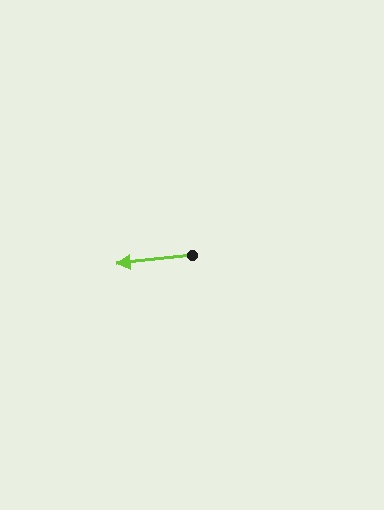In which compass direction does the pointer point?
West.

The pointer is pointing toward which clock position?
Roughly 9 o'clock.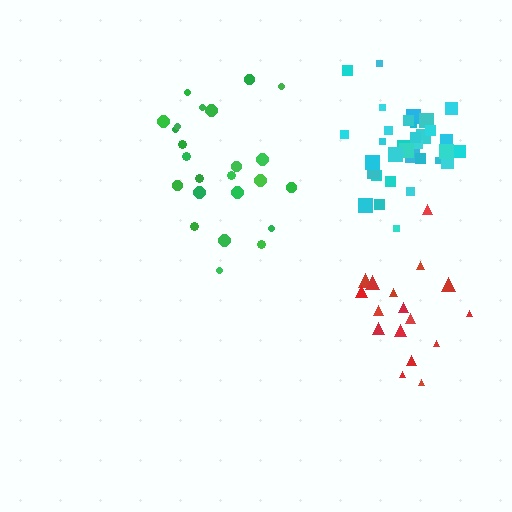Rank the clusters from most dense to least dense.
cyan, red, green.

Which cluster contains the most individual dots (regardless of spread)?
Cyan (35).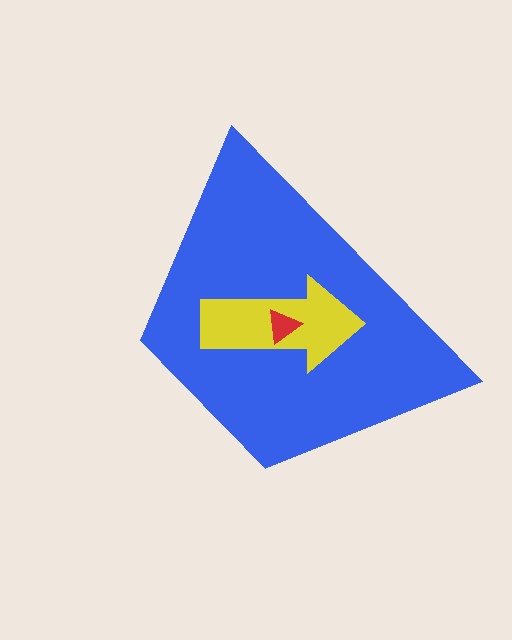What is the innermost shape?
The red triangle.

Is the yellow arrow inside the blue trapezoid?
Yes.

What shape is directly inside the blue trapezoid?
The yellow arrow.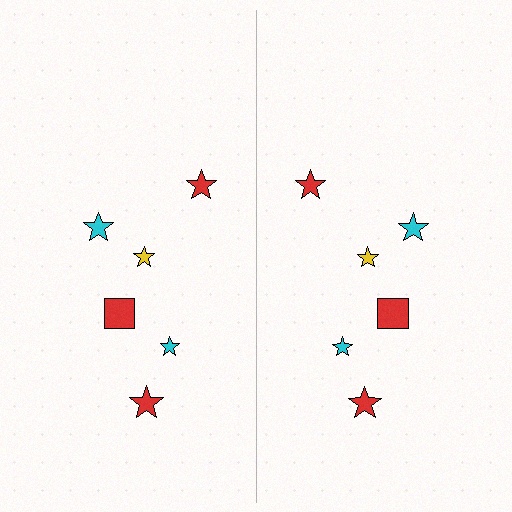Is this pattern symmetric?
Yes, this pattern has bilateral (reflection) symmetry.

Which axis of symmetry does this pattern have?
The pattern has a vertical axis of symmetry running through the center of the image.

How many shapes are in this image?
There are 12 shapes in this image.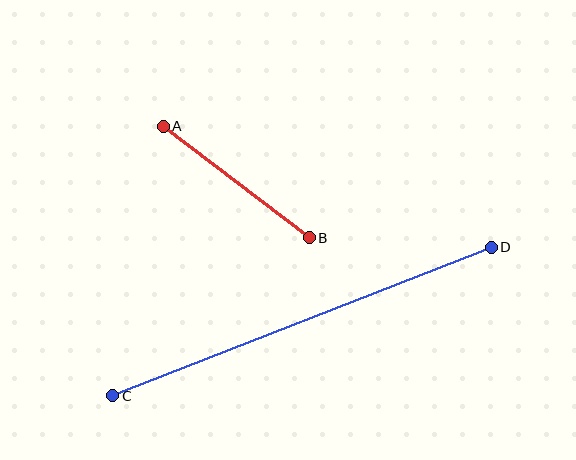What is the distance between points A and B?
The distance is approximately 184 pixels.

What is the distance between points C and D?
The distance is approximately 407 pixels.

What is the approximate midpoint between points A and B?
The midpoint is at approximately (236, 182) pixels.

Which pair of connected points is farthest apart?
Points C and D are farthest apart.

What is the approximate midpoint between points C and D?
The midpoint is at approximately (302, 321) pixels.